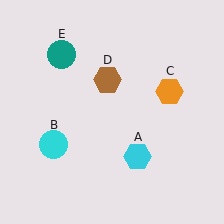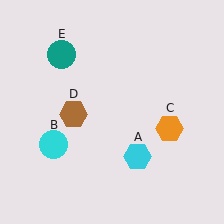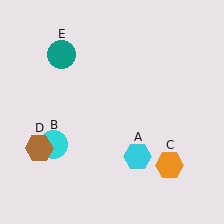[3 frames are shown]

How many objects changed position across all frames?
2 objects changed position: orange hexagon (object C), brown hexagon (object D).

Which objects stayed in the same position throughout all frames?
Cyan hexagon (object A) and cyan circle (object B) and teal circle (object E) remained stationary.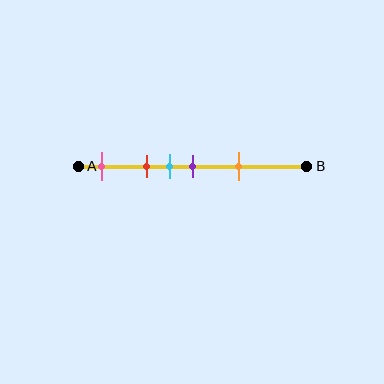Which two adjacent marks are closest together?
The cyan and purple marks are the closest adjacent pair.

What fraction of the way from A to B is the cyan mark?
The cyan mark is approximately 40% (0.4) of the way from A to B.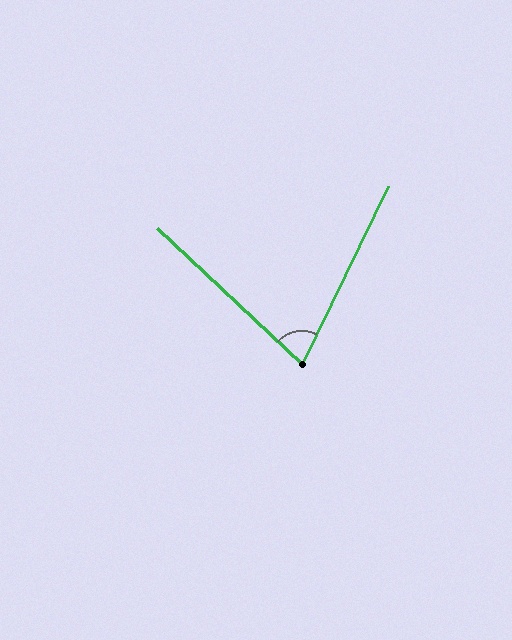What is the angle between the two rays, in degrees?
Approximately 73 degrees.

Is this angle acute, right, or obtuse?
It is acute.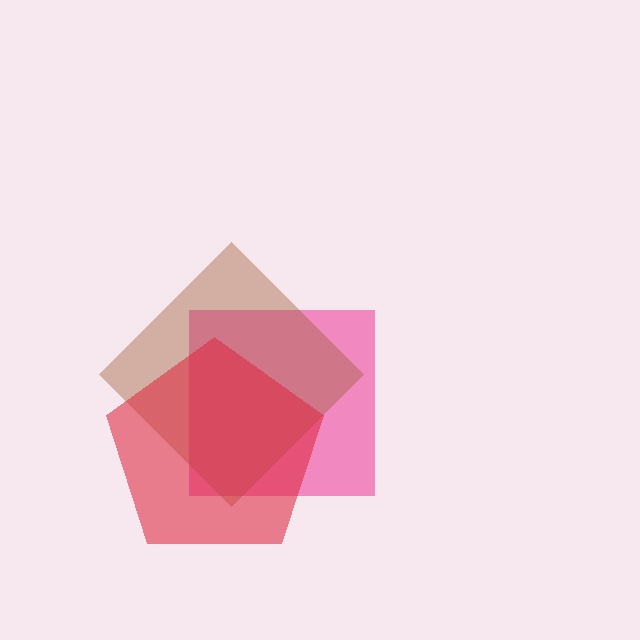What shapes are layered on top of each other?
The layered shapes are: a pink square, a brown diamond, a red pentagon.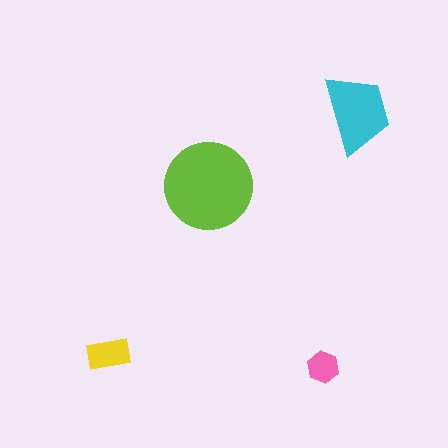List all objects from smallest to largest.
The pink hexagon, the yellow rectangle, the cyan trapezoid, the lime circle.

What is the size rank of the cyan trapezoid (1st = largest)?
2nd.